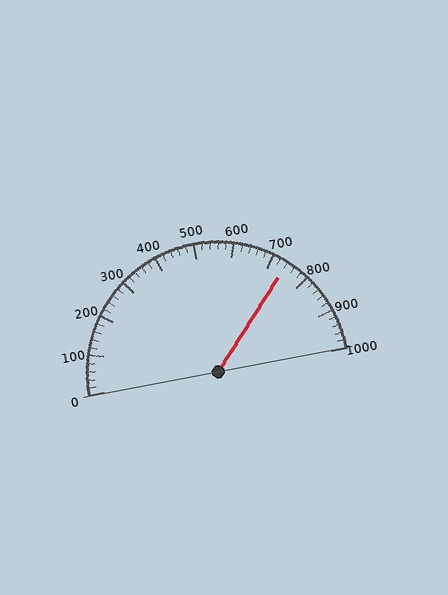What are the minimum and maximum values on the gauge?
The gauge ranges from 0 to 1000.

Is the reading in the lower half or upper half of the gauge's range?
The reading is in the upper half of the range (0 to 1000).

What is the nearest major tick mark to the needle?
The nearest major tick mark is 700.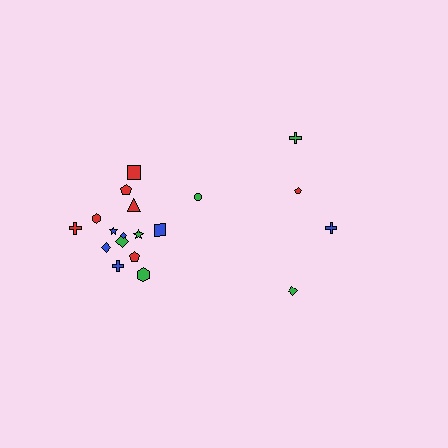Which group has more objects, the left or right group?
The left group.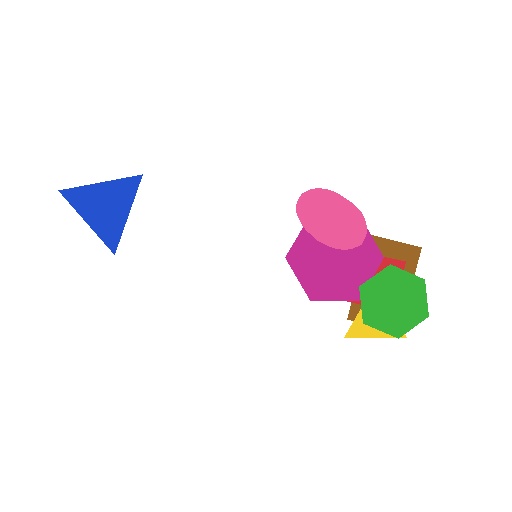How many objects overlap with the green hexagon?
4 objects overlap with the green hexagon.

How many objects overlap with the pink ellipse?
1 object overlaps with the pink ellipse.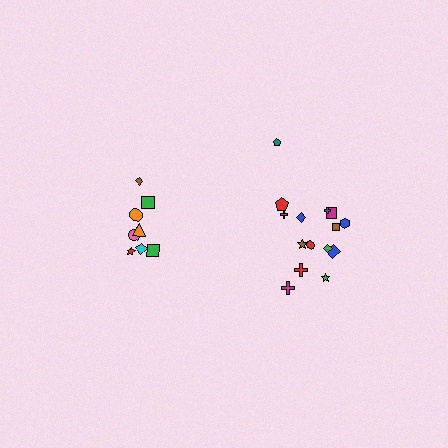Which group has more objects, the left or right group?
The right group.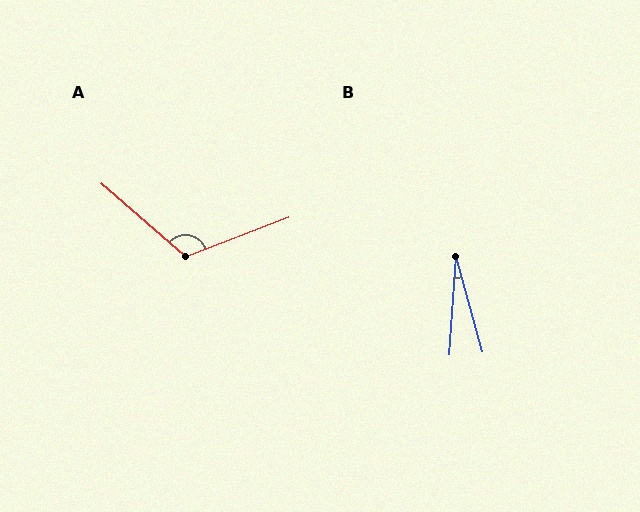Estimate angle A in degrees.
Approximately 118 degrees.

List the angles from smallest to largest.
B (19°), A (118°).